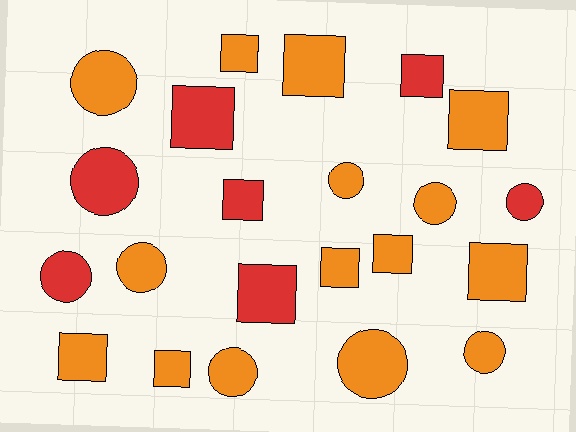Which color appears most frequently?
Orange, with 15 objects.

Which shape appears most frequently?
Square, with 12 objects.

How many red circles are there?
There are 3 red circles.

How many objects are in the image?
There are 22 objects.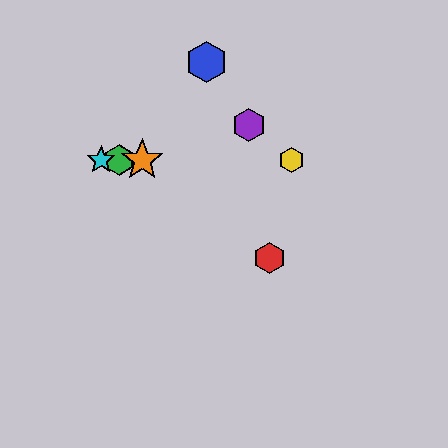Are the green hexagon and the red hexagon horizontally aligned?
No, the green hexagon is at y≈160 and the red hexagon is at y≈258.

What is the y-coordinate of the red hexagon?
The red hexagon is at y≈258.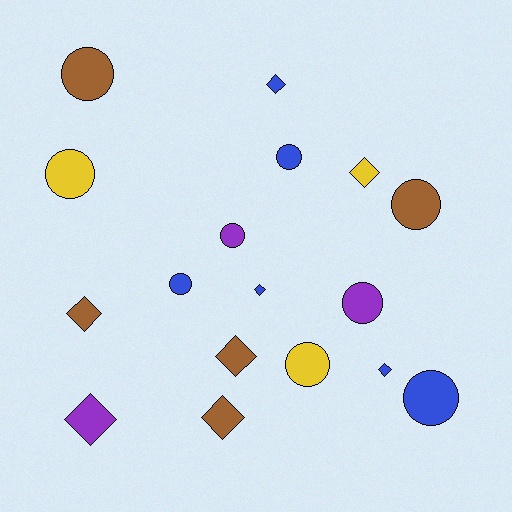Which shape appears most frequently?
Circle, with 9 objects.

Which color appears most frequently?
Blue, with 6 objects.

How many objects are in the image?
There are 17 objects.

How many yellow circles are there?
There are 2 yellow circles.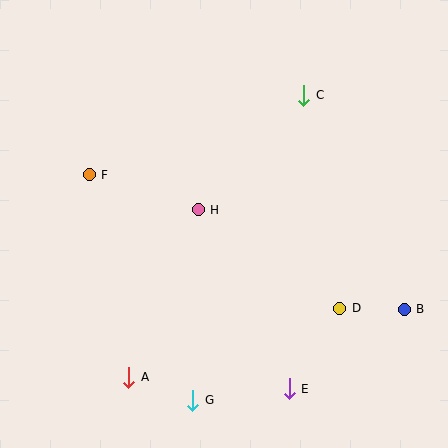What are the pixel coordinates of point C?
Point C is at (304, 95).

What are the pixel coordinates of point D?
Point D is at (340, 308).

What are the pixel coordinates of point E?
Point E is at (289, 389).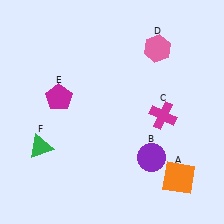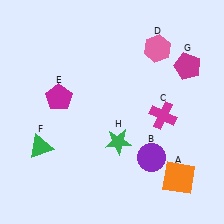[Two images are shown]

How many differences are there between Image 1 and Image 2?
There are 2 differences between the two images.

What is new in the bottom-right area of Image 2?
A green star (H) was added in the bottom-right area of Image 2.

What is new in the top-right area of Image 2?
A magenta pentagon (G) was added in the top-right area of Image 2.